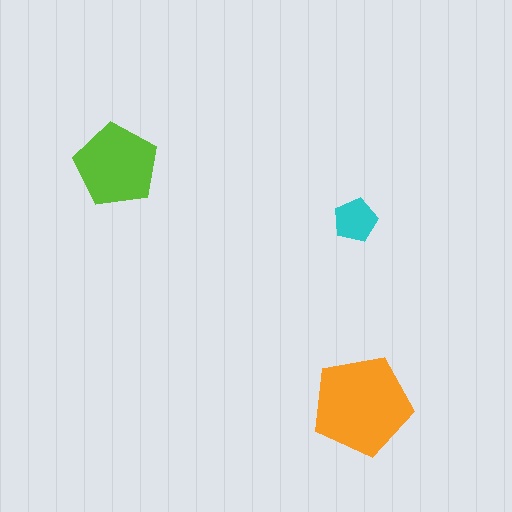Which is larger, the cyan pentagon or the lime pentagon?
The lime one.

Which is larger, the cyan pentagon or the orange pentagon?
The orange one.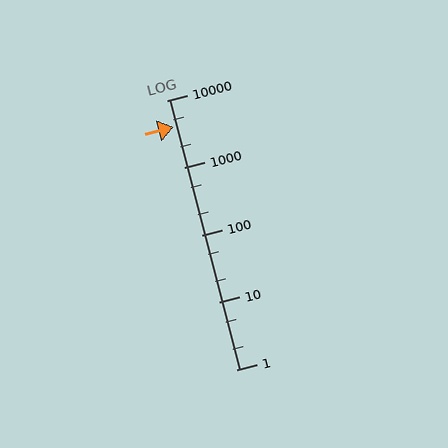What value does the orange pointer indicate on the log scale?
The pointer indicates approximately 4000.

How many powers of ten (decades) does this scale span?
The scale spans 4 decades, from 1 to 10000.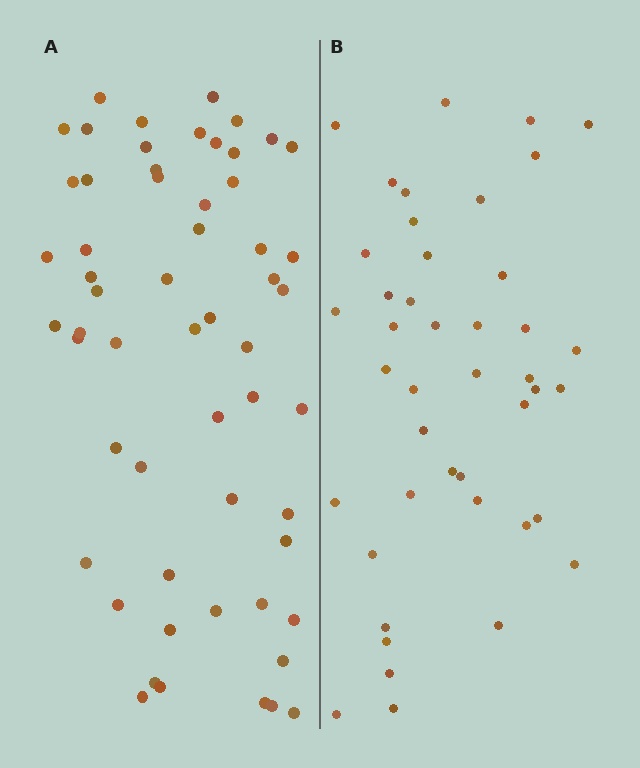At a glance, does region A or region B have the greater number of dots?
Region A (the left region) has more dots.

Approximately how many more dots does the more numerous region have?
Region A has approximately 15 more dots than region B.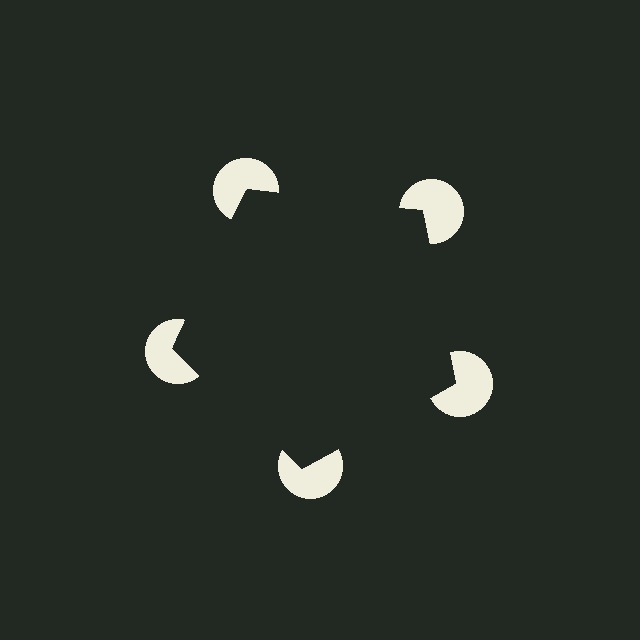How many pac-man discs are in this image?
There are 5 — one at each vertex of the illusory pentagon.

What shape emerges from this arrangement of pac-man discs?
An illusory pentagon — its edges are inferred from the aligned wedge cuts in the pac-man discs, not physically drawn.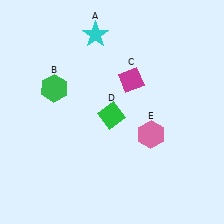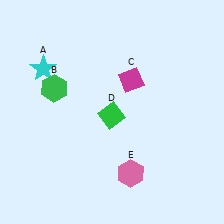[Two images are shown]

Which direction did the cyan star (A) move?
The cyan star (A) moved left.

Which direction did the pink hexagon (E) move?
The pink hexagon (E) moved down.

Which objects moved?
The objects that moved are: the cyan star (A), the pink hexagon (E).